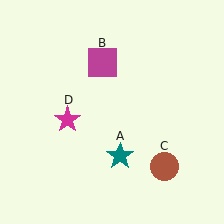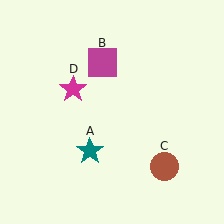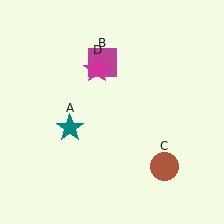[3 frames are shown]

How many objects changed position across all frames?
2 objects changed position: teal star (object A), magenta star (object D).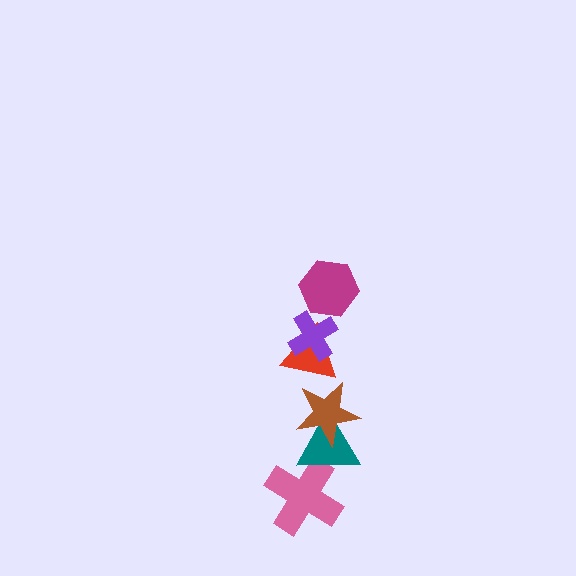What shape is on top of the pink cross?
The teal triangle is on top of the pink cross.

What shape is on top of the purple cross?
The magenta hexagon is on top of the purple cross.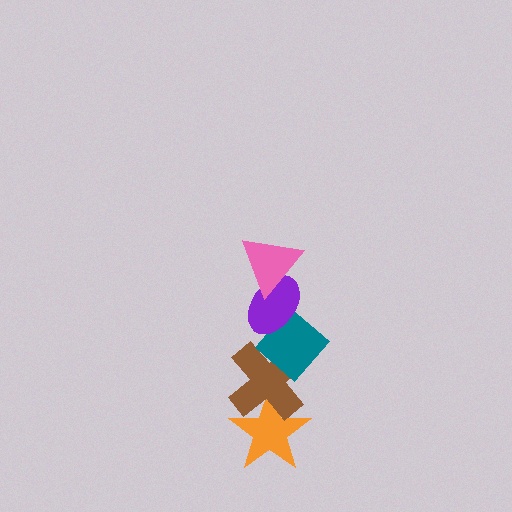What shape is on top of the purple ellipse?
The pink triangle is on top of the purple ellipse.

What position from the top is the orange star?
The orange star is 5th from the top.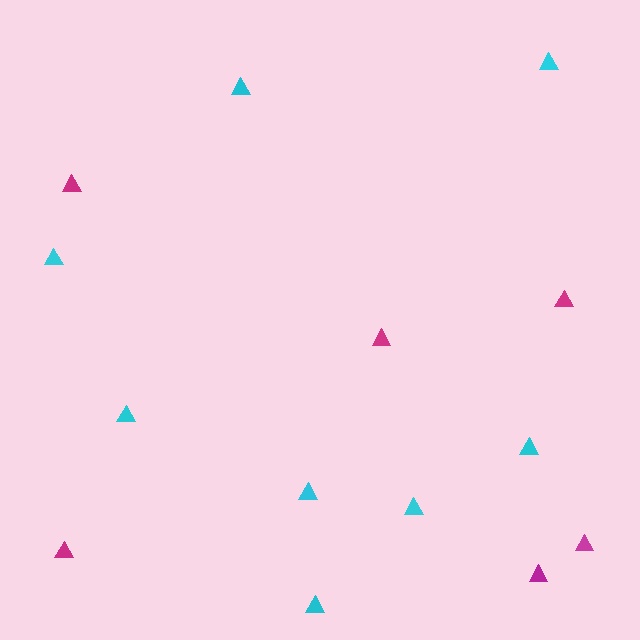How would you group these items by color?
There are 2 groups: one group of cyan triangles (8) and one group of magenta triangles (6).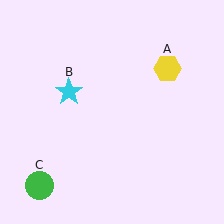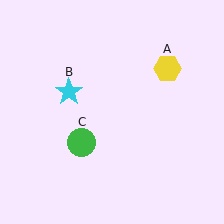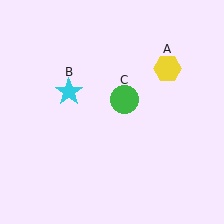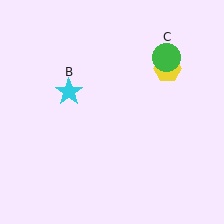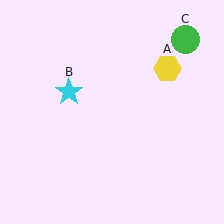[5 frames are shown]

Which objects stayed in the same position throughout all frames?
Yellow hexagon (object A) and cyan star (object B) remained stationary.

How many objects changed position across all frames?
1 object changed position: green circle (object C).